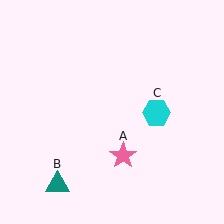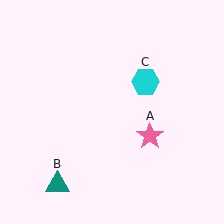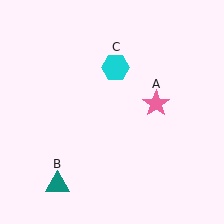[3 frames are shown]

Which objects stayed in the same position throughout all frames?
Teal triangle (object B) remained stationary.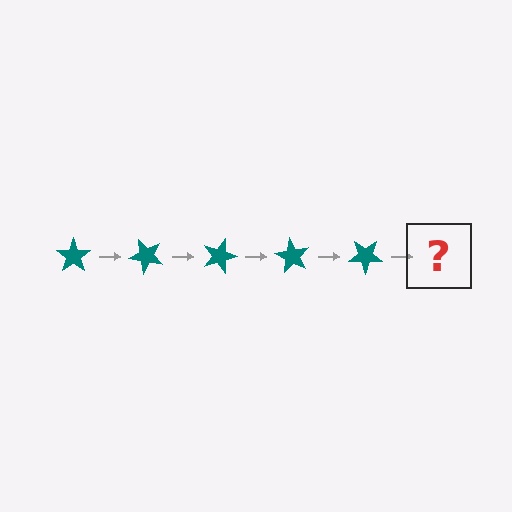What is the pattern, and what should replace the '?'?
The pattern is that the star rotates 45 degrees each step. The '?' should be a teal star rotated 225 degrees.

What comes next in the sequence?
The next element should be a teal star rotated 225 degrees.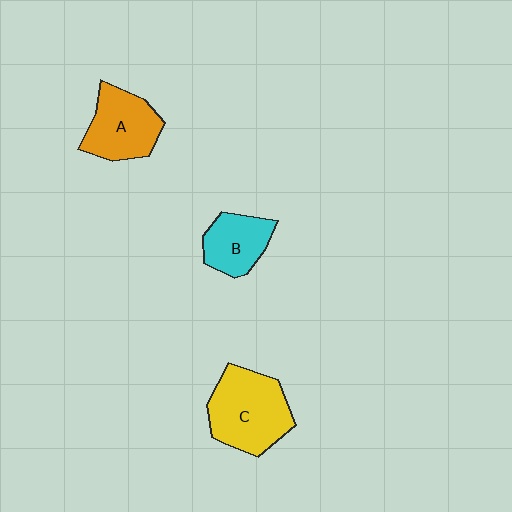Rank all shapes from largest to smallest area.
From largest to smallest: C (yellow), A (orange), B (cyan).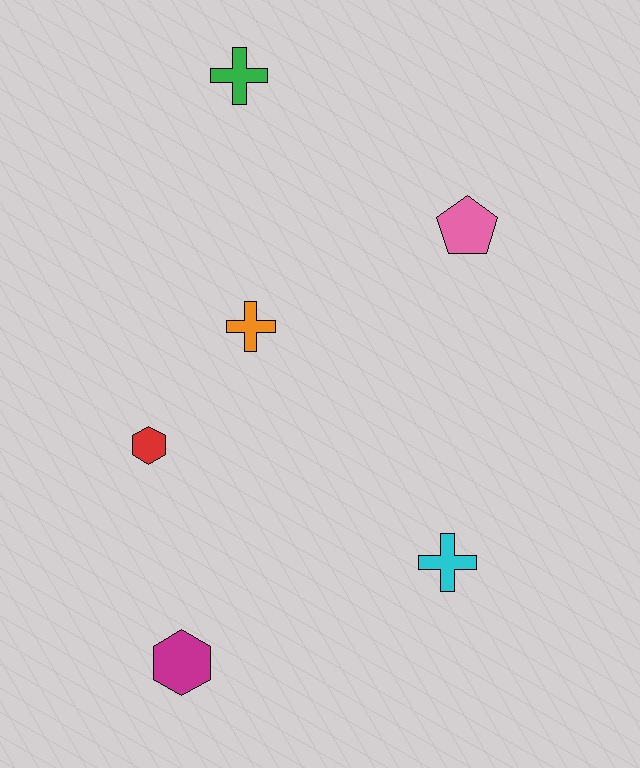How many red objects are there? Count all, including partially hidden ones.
There is 1 red object.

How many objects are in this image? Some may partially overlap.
There are 6 objects.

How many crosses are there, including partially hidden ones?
There are 3 crosses.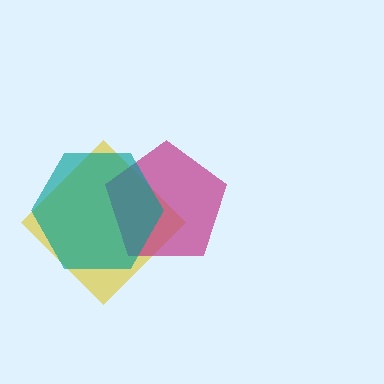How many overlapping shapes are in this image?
There are 3 overlapping shapes in the image.